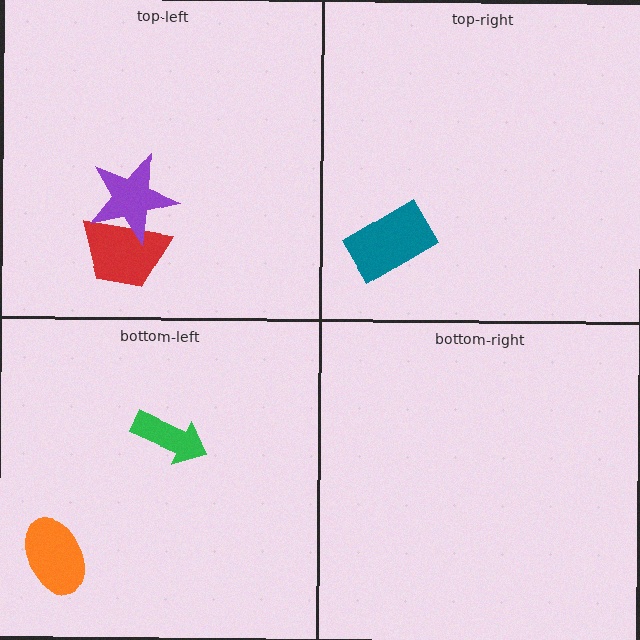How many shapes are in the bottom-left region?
2.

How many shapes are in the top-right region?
1.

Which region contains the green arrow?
The bottom-left region.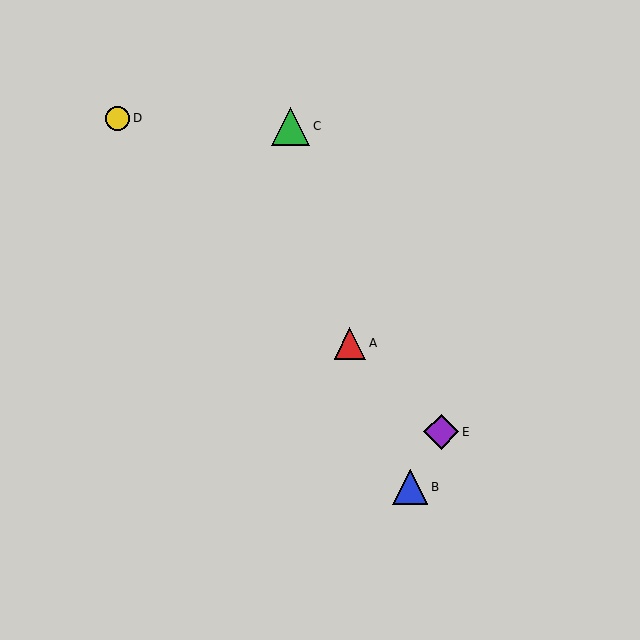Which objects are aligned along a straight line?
Objects A, D, E are aligned along a straight line.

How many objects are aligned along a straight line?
3 objects (A, D, E) are aligned along a straight line.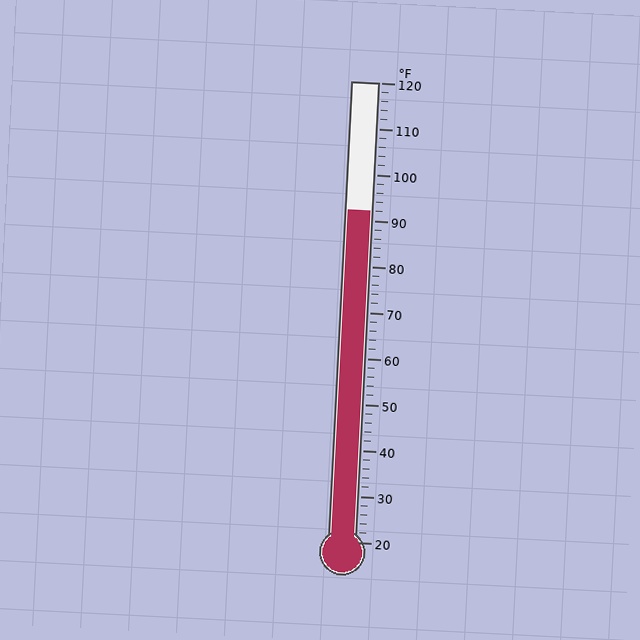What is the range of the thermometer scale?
The thermometer scale ranges from 20°F to 120°F.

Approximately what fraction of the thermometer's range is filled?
The thermometer is filled to approximately 70% of its range.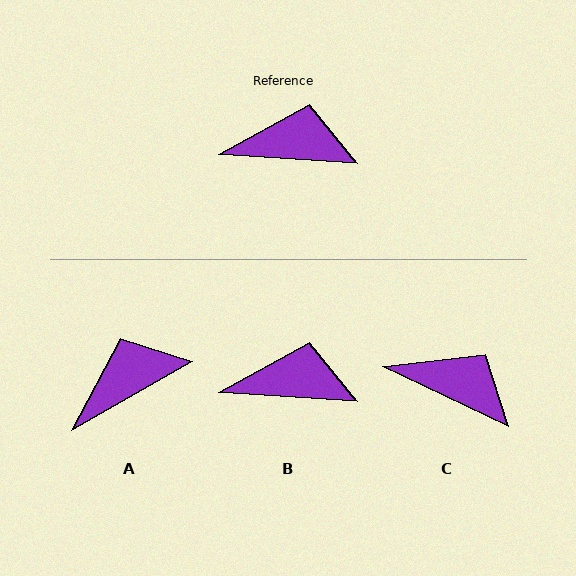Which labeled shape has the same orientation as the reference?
B.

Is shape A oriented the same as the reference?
No, it is off by about 33 degrees.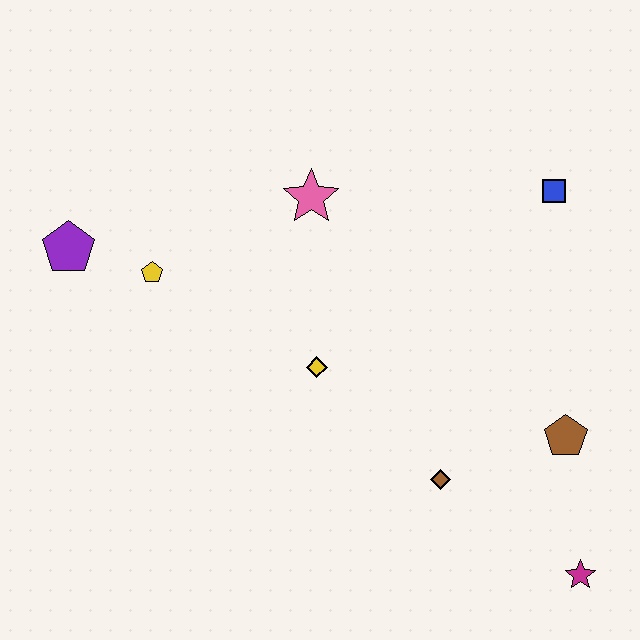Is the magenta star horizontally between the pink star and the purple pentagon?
No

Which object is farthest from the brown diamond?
The purple pentagon is farthest from the brown diamond.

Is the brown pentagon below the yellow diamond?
Yes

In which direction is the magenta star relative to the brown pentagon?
The magenta star is below the brown pentagon.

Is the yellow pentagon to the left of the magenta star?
Yes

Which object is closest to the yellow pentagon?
The purple pentagon is closest to the yellow pentagon.